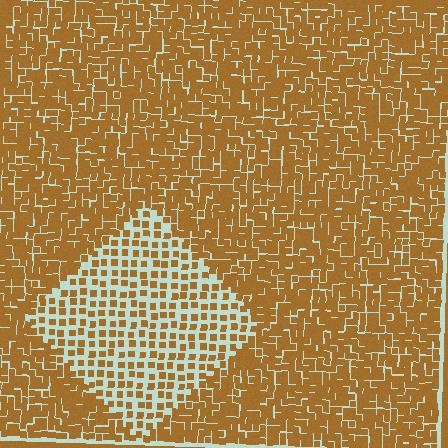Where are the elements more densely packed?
The elements are more densely packed outside the diamond boundary.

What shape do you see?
I see a diamond.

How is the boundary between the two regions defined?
The boundary is defined by a change in element density (approximately 2.2x ratio). All elements are the same color, size, and shape.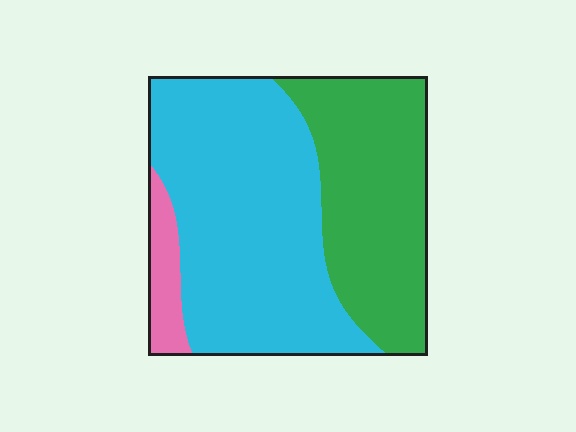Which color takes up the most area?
Cyan, at roughly 55%.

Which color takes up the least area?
Pink, at roughly 5%.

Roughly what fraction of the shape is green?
Green takes up about three eighths (3/8) of the shape.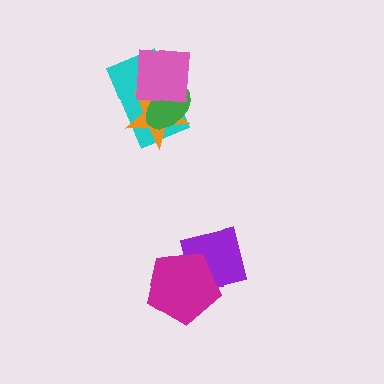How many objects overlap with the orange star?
3 objects overlap with the orange star.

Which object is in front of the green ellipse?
The pink square is in front of the green ellipse.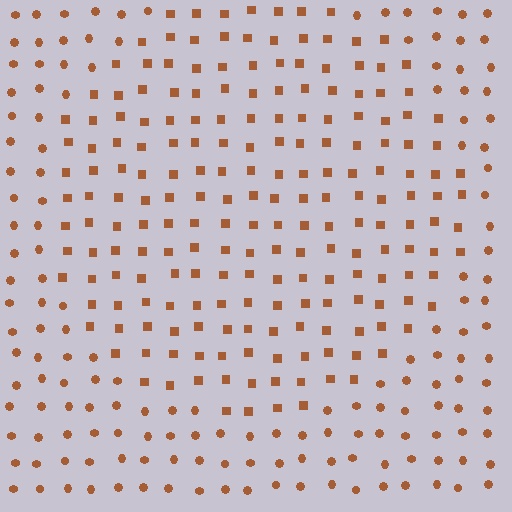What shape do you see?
I see a circle.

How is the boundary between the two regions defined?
The boundary is defined by a change in element shape: squares inside vs. circles outside. All elements share the same color and spacing.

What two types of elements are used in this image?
The image uses squares inside the circle region and circles outside it.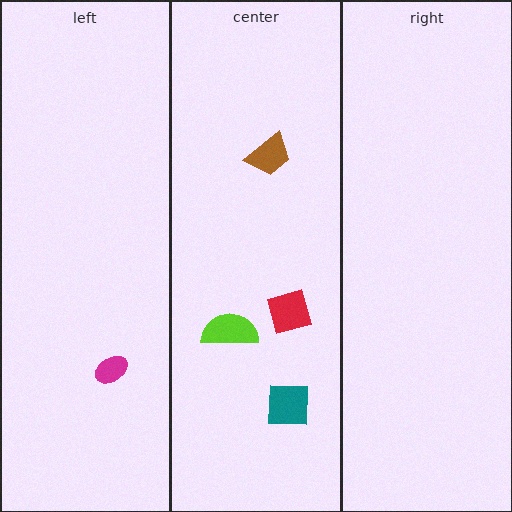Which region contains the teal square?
The center region.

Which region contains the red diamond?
The center region.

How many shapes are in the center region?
4.